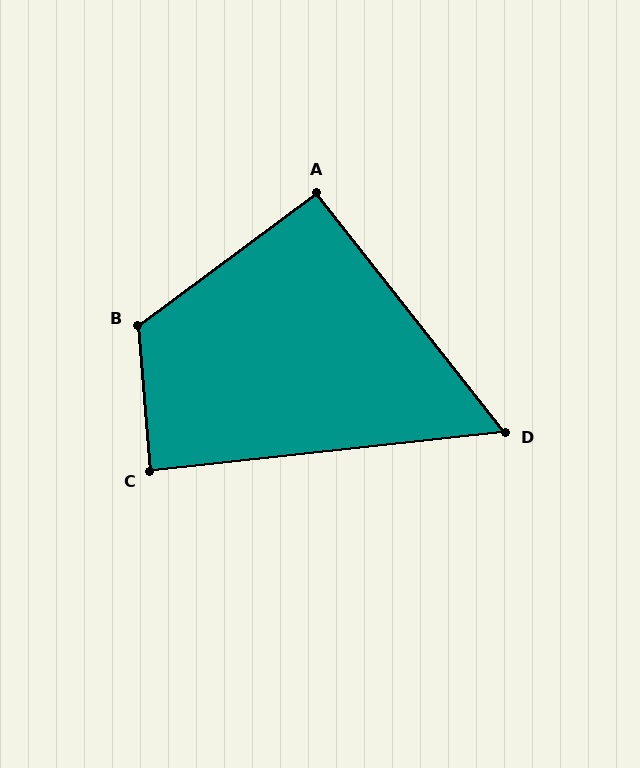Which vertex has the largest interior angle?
B, at approximately 122 degrees.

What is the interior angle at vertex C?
Approximately 89 degrees (approximately right).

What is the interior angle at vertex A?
Approximately 91 degrees (approximately right).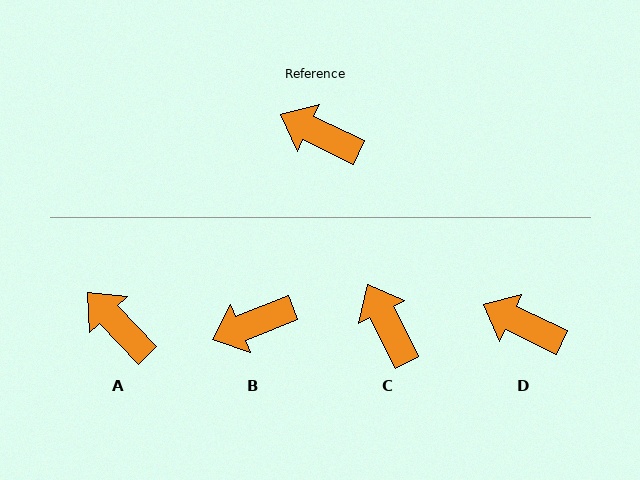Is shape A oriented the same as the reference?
No, it is off by about 21 degrees.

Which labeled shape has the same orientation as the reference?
D.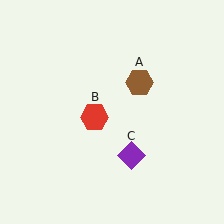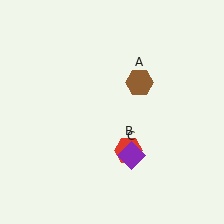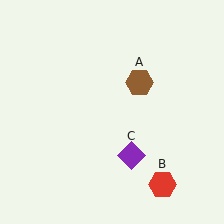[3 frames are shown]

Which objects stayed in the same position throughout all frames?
Brown hexagon (object A) and purple diamond (object C) remained stationary.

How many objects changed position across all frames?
1 object changed position: red hexagon (object B).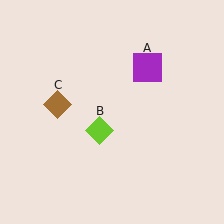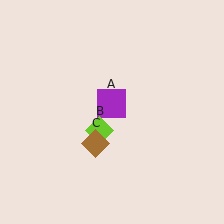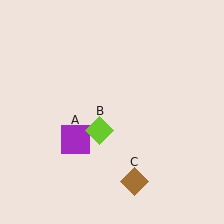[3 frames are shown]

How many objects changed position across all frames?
2 objects changed position: purple square (object A), brown diamond (object C).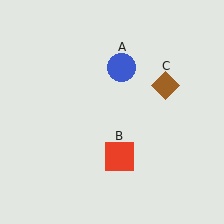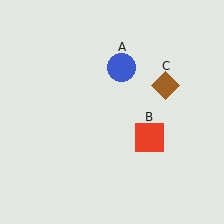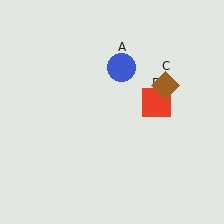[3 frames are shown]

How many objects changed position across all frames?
1 object changed position: red square (object B).